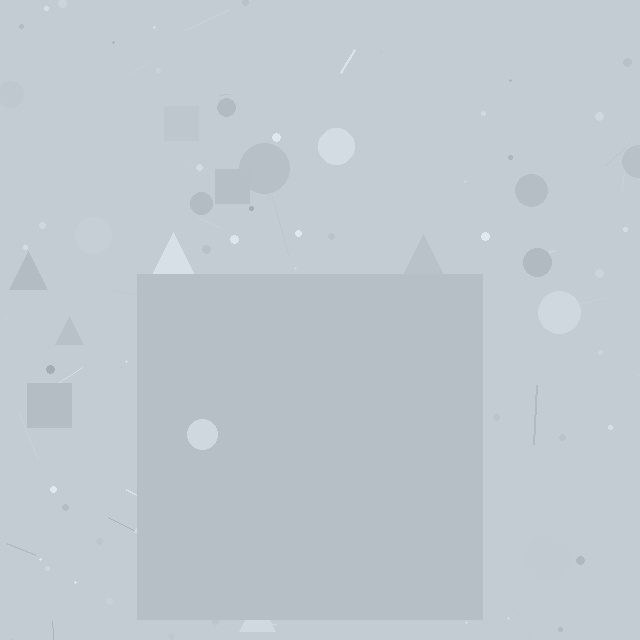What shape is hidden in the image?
A square is hidden in the image.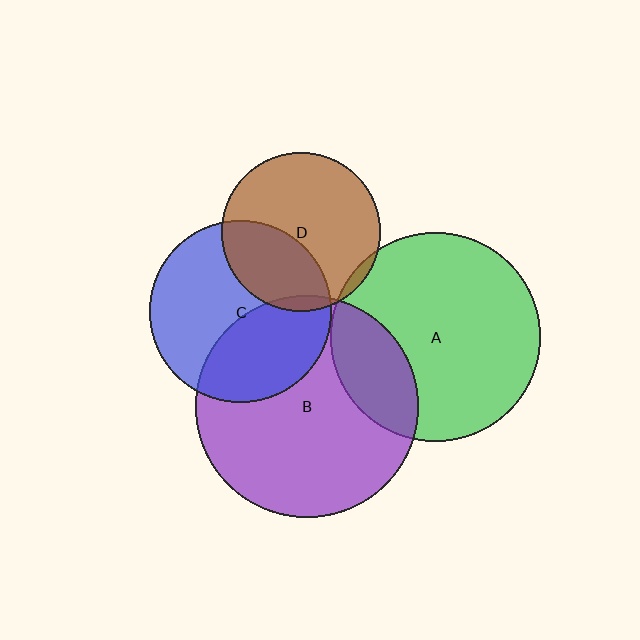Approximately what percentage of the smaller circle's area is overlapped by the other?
Approximately 40%.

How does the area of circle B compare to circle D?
Approximately 2.0 times.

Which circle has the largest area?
Circle B (purple).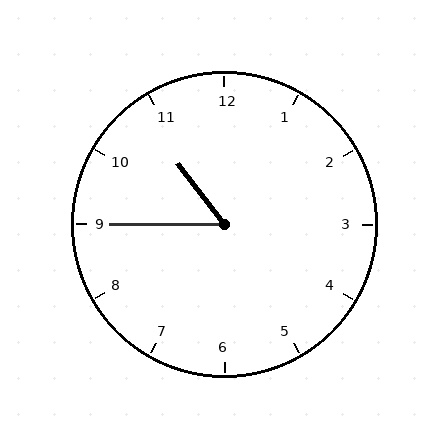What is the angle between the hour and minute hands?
Approximately 52 degrees.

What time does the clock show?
10:45.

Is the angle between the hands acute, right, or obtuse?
It is acute.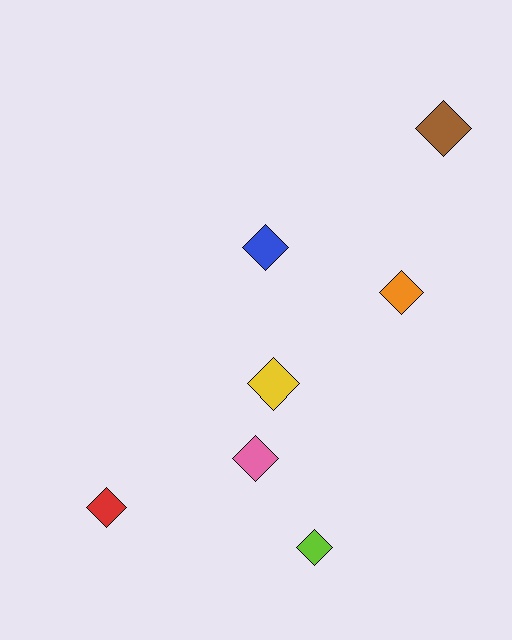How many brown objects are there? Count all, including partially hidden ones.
There is 1 brown object.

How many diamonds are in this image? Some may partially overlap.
There are 7 diamonds.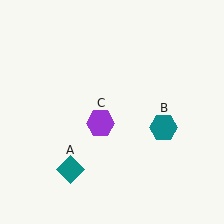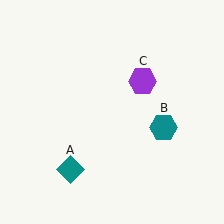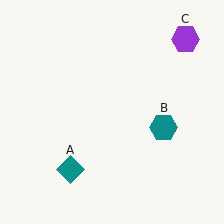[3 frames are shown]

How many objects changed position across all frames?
1 object changed position: purple hexagon (object C).